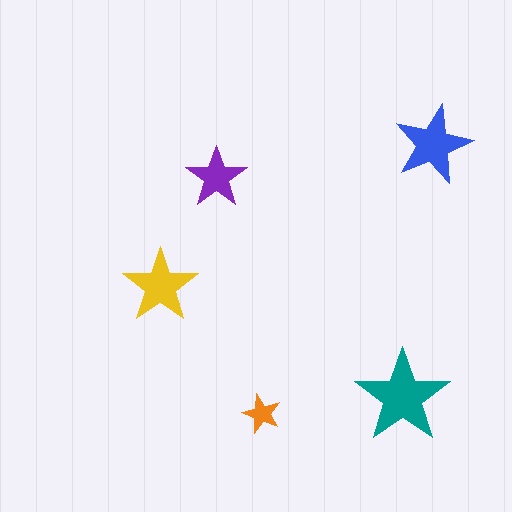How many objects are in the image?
There are 5 objects in the image.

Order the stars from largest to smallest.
the teal one, the blue one, the yellow one, the purple one, the orange one.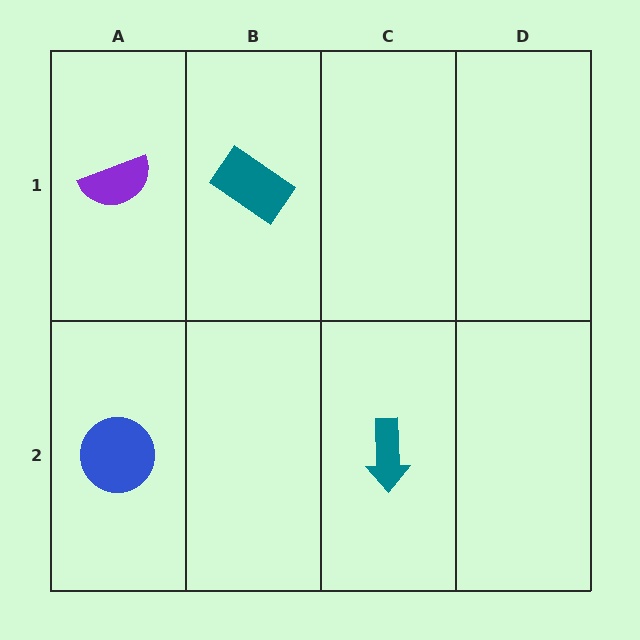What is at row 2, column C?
A teal arrow.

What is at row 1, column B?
A teal rectangle.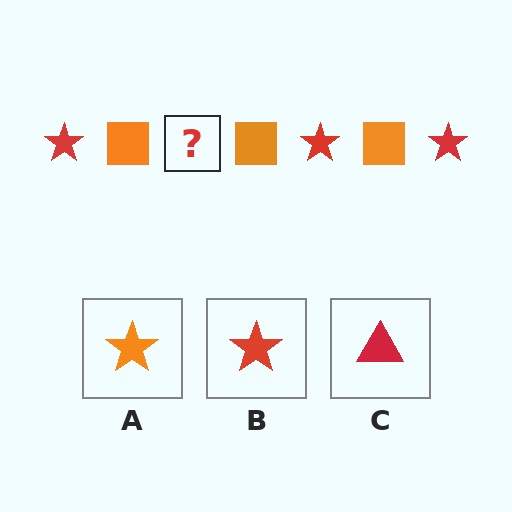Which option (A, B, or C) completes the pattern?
B.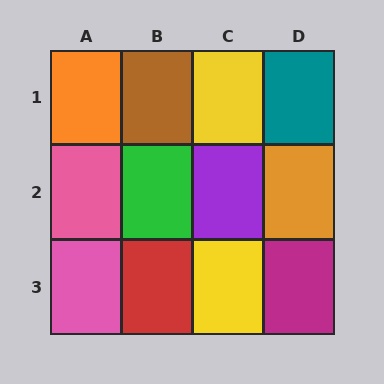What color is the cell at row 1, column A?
Orange.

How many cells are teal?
1 cell is teal.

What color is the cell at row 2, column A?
Pink.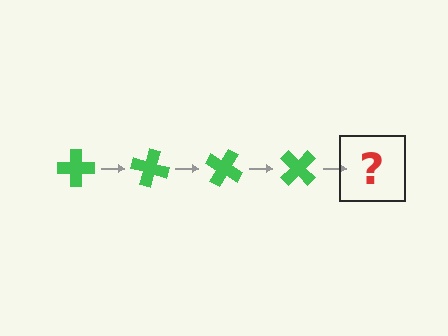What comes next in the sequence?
The next element should be a green cross rotated 60 degrees.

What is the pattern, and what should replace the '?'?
The pattern is that the cross rotates 15 degrees each step. The '?' should be a green cross rotated 60 degrees.